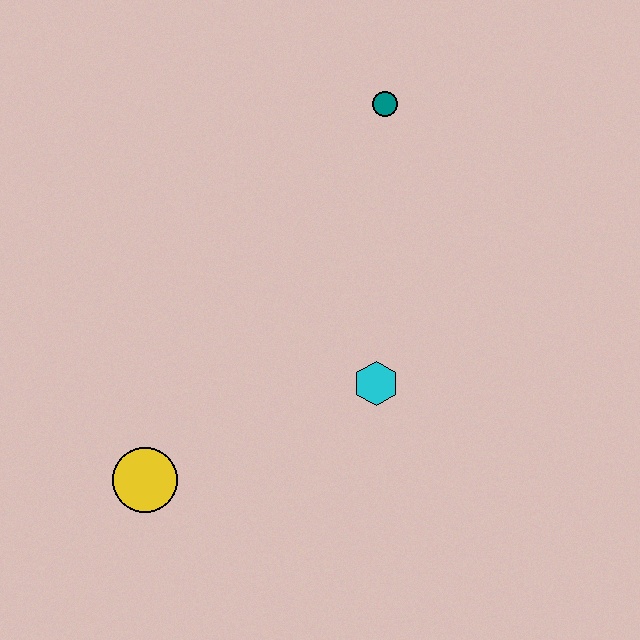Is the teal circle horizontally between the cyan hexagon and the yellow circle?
No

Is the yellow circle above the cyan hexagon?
No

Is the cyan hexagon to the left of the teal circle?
Yes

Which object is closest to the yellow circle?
The cyan hexagon is closest to the yellow circle.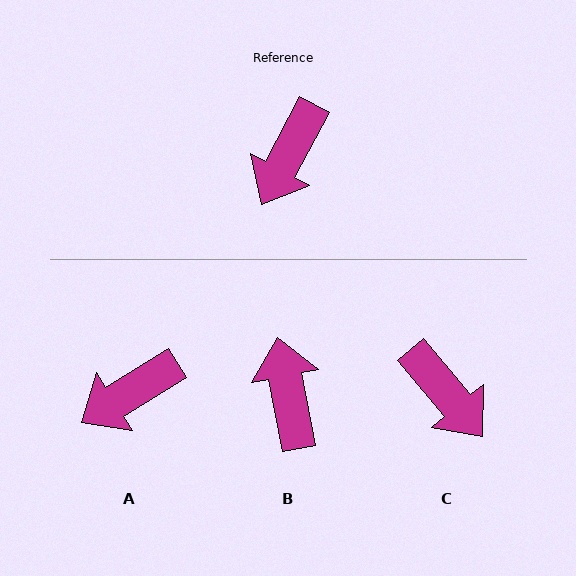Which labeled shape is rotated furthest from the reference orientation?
B, about 141 degrees away.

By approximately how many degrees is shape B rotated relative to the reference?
Approximately 141 degrees clockwise.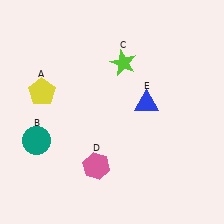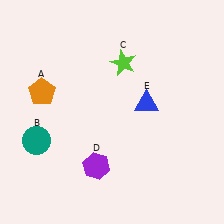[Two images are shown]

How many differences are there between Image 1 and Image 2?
There are 2 differences between the two images.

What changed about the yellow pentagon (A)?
In Image 1, A is yellow. In Image 2, it changed to orange.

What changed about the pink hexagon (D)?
In Image 1, D is pink. In Image 2, it changed to purple.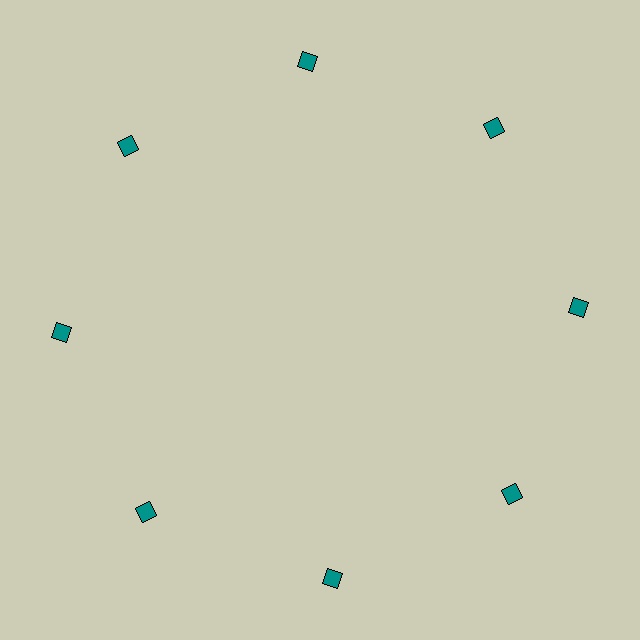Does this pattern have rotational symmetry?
Yes, this pattern has 8-fold rotational symmetry. It looks the same after rotating 45 degrees around the center.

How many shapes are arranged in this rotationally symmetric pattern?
There are 8 shapes, arranged in 8 groups of 1.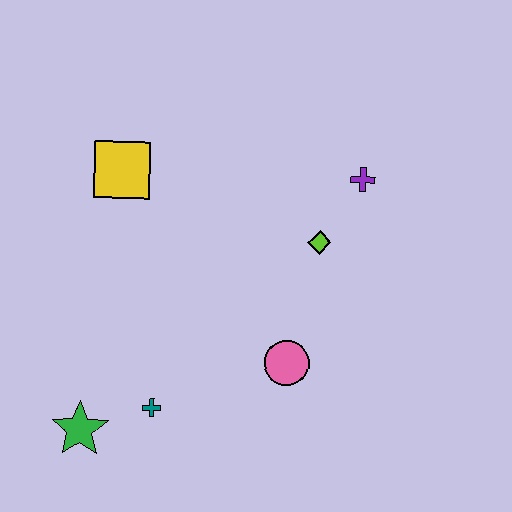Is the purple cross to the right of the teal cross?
Yes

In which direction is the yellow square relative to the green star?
The yellow square is above the green star.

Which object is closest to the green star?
The teal cross is closest to the green star.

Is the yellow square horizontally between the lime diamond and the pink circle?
No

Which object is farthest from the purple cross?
The green star is farthest from the purple cross.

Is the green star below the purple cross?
Yes